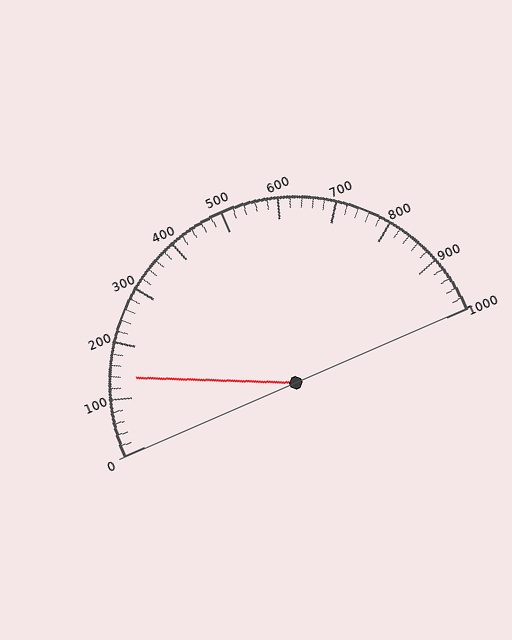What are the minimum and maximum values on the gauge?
The gauge ranges from 0 to 1000.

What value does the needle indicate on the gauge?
The needle indicates approximately 140.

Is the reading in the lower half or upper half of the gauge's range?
The reading is in the lower half of the range (0 to 1000).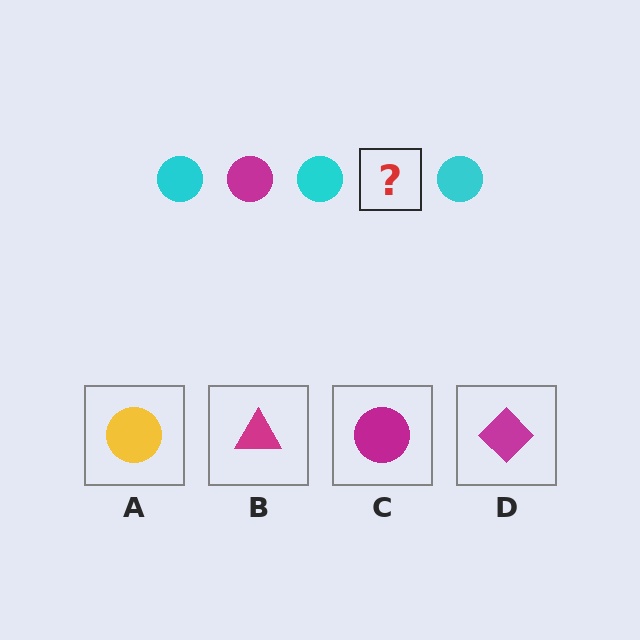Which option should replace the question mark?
Option C.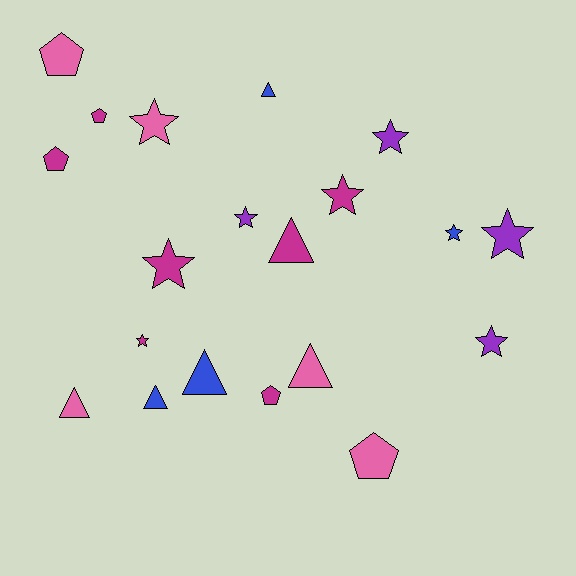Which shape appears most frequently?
Star, with 9 objects.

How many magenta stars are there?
There are 3 magenta stars.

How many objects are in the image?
There are 20 objects.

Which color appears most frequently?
Magenta, with 7 objects.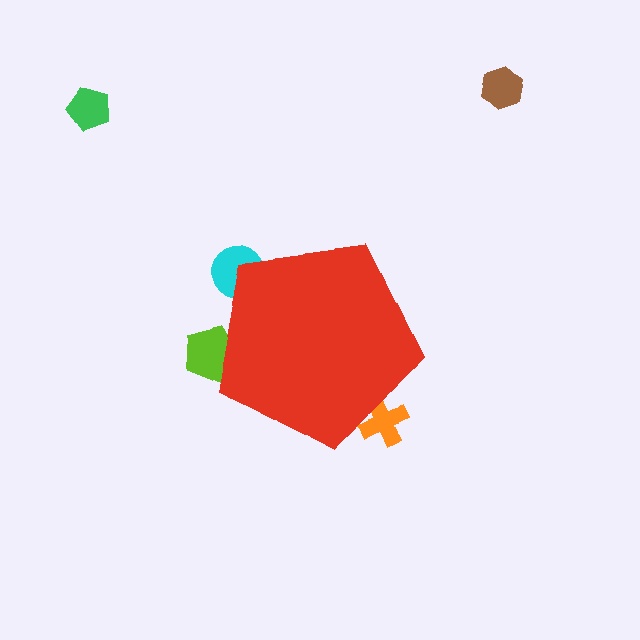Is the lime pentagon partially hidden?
Yes, the lime pentagon is partially hidden behind the red pentagon.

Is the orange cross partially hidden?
Yes, the orange cross is partially hidden behind the red pentagon.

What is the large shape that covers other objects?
A red pentagon.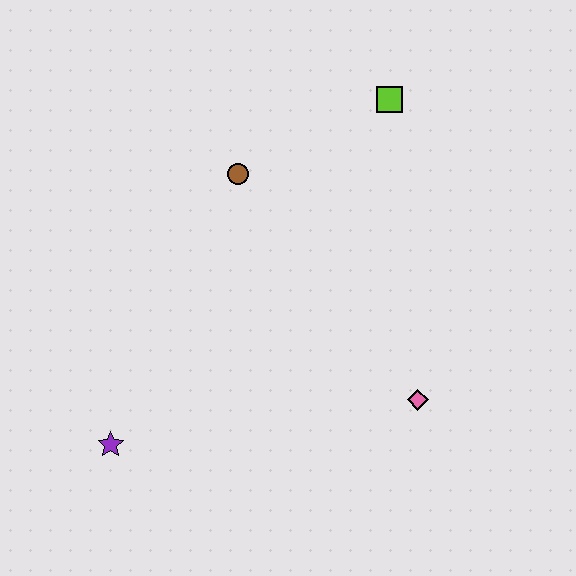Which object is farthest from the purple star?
The lime square is farthest from the purple star.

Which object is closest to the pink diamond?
The brown circle is closest to the pink diamond.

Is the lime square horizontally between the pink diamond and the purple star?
Yes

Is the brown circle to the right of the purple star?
Yes